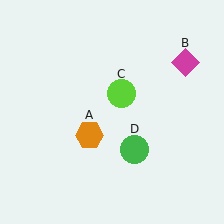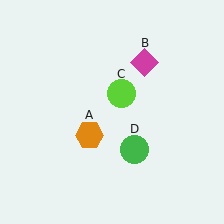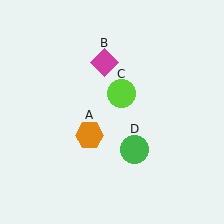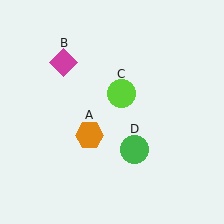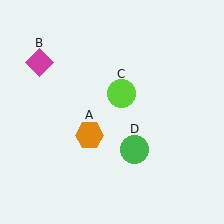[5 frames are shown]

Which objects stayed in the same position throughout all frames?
Orange hexagon (object A) and lime circle (object C) and green circle (object D) remained stationary.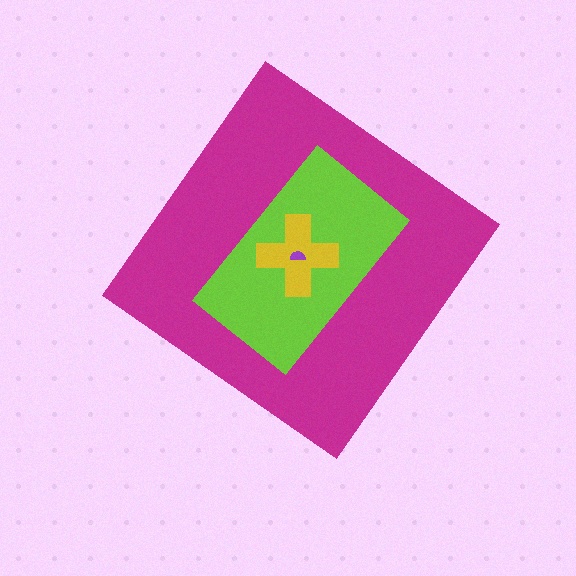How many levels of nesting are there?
4.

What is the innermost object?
The purple semicircle.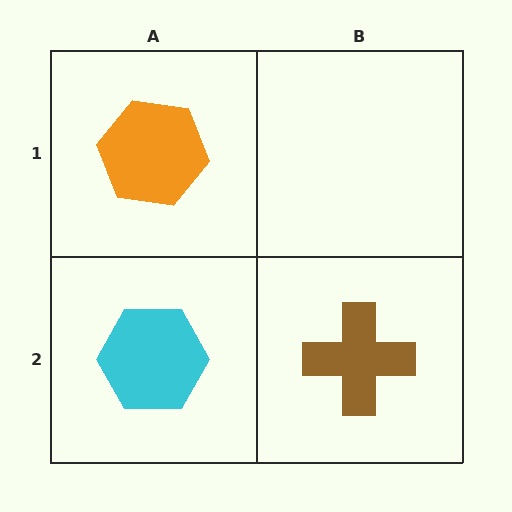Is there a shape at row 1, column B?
No, that cell is empty.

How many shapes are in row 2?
2 shapes.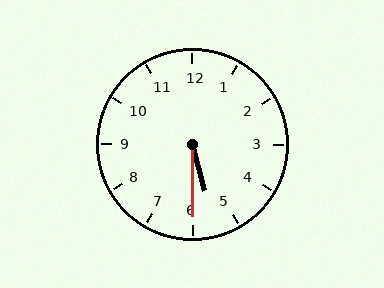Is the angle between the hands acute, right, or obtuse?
It is acute.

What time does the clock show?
5:30.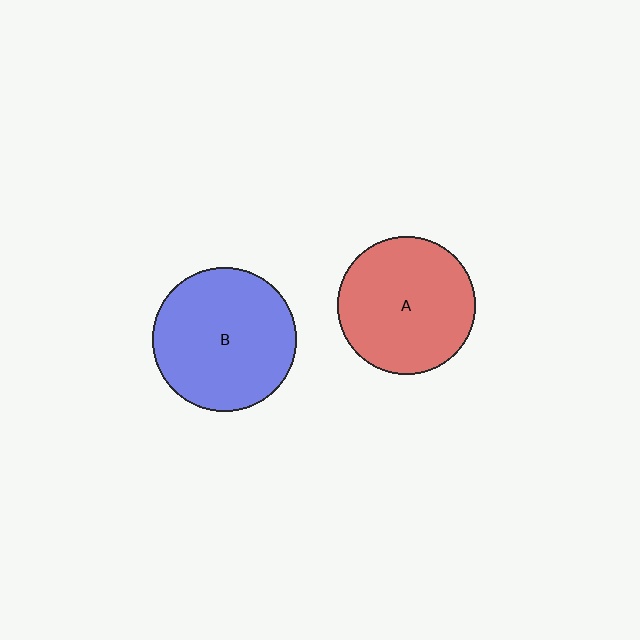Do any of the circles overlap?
No, none of the circles overlap.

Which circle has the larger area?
Circle B (blue).